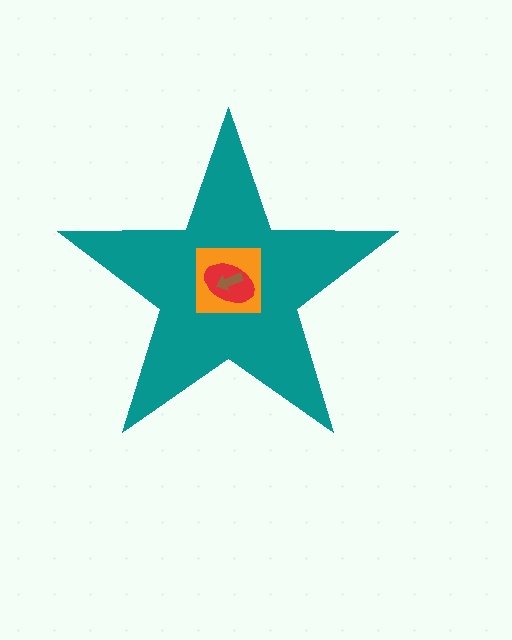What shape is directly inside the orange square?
The red ellipse.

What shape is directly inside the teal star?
The orange square.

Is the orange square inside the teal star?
Yes.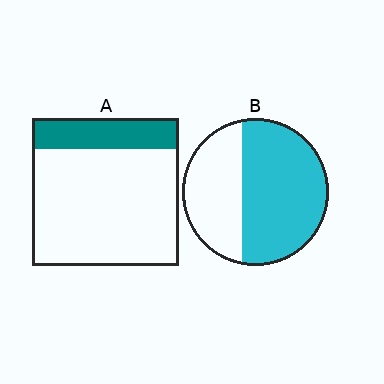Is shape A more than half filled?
No.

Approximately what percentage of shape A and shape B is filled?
A is approximately 20% and B is approximately 60%.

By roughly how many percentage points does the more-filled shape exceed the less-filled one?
By roughly 40 percentage points (B over A).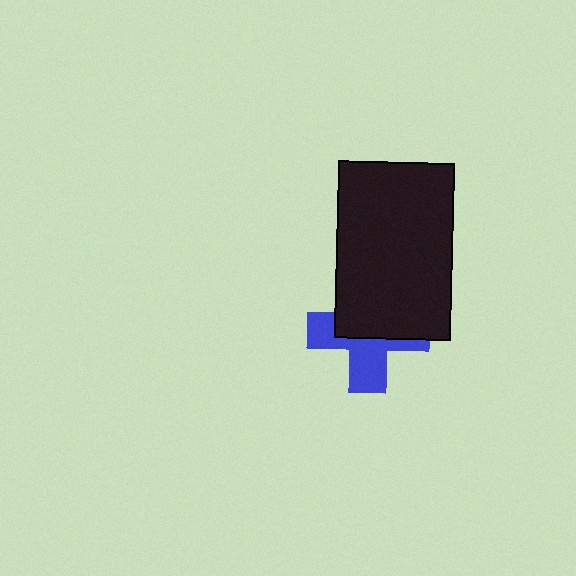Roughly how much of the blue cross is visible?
About half of it is visible (roughly 47%).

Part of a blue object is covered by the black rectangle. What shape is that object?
It is a cross.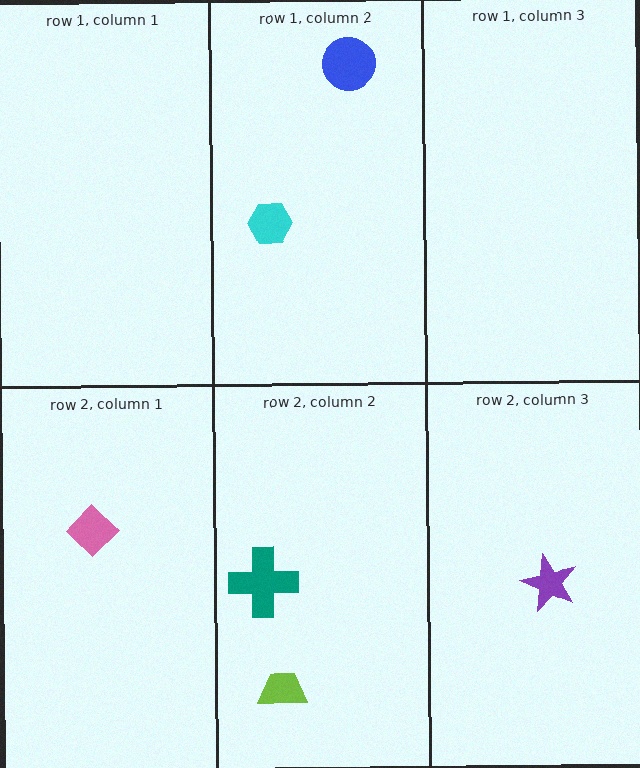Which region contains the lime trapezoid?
The row 2, column 2 region.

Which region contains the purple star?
The row 2, column 3 region.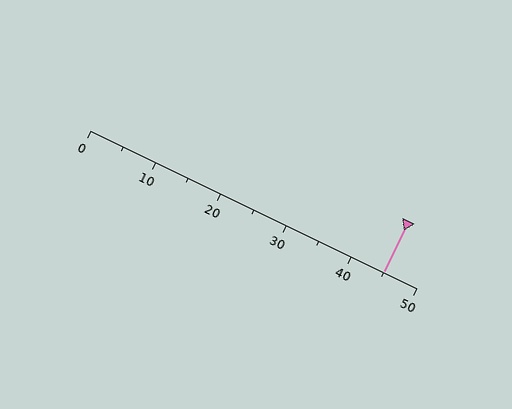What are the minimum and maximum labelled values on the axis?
The axis runs from 0 to 50.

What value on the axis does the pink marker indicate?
The marker indicates approximately 45.